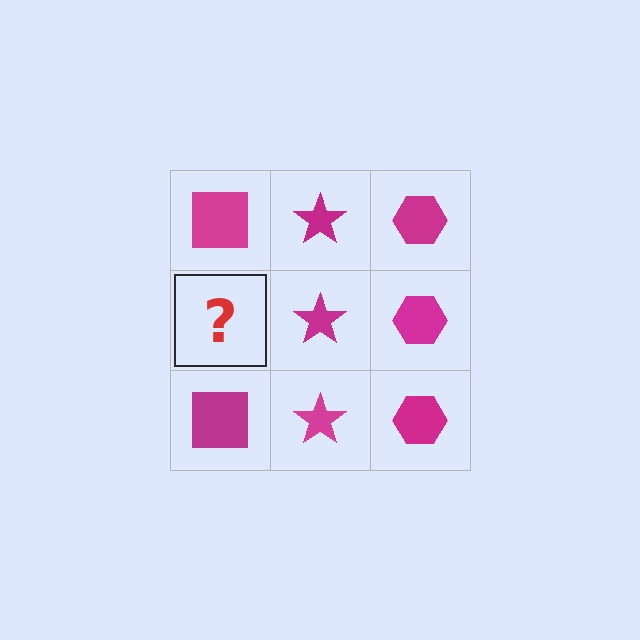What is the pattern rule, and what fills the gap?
The rule is that each column has a consistent shape. The gap should be filled with a magenta square.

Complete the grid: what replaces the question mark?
The question mark should be replaced with a magenta square.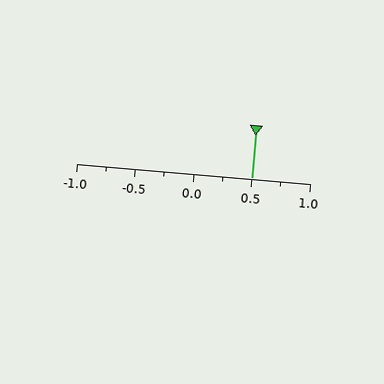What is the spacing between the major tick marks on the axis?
The major ticks are spaced 0.5 apart.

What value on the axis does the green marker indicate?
The marker indicates approximately 0.5.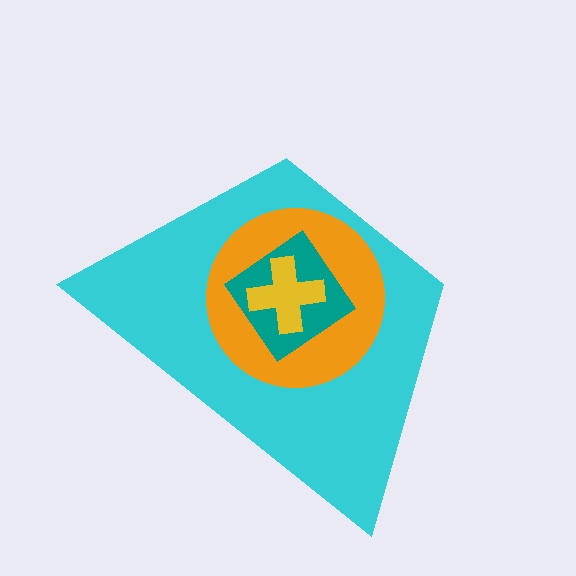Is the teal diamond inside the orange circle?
Yes.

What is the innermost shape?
The yellow cross.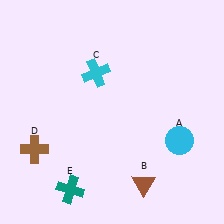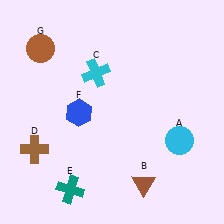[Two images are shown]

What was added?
A blue hexagon (F), a brown circle (G) were added in Image 2.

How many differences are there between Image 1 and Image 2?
There are 2 differences between the two images.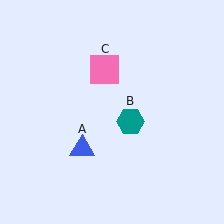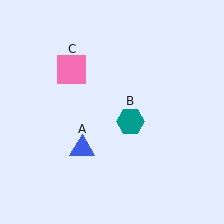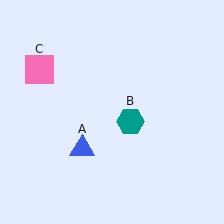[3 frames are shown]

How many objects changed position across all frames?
1 object changed position: pink square (object C).